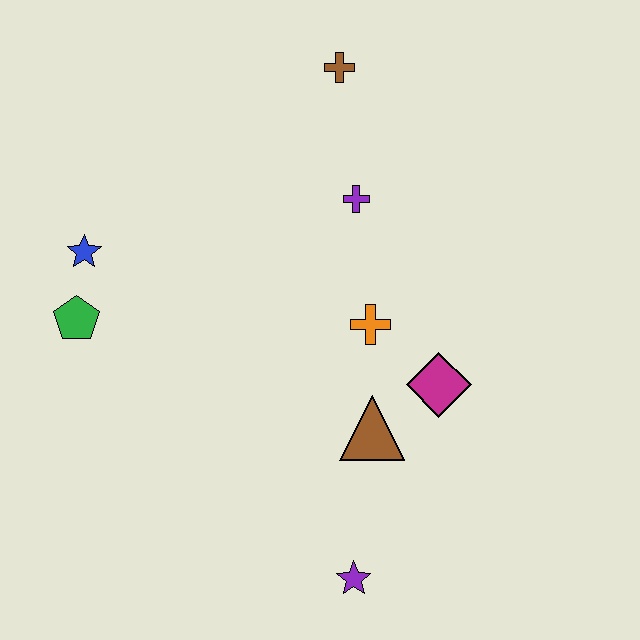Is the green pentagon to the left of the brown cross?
Yes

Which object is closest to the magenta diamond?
The brown triangle is closest to the magenta diamond.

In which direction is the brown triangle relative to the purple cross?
The brown triangle is below the purple cross.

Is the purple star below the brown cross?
Yes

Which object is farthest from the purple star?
The brown cross is farthest from the purple star.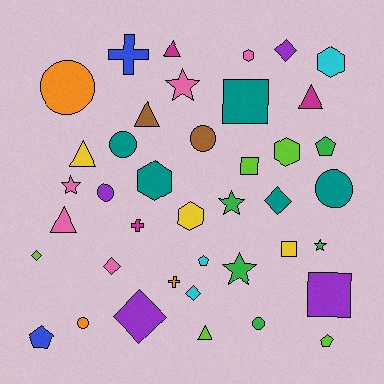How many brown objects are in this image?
There are 2 brown objects.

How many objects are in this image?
There are 40 objects.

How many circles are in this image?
There are 7 circles.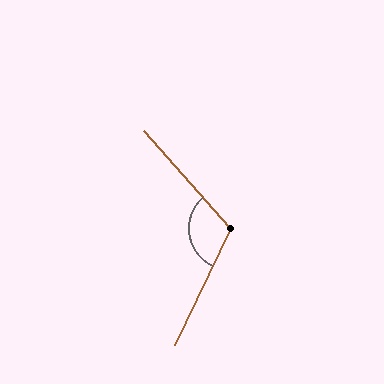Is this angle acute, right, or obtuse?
It is obtuse.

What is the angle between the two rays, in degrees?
Approximately 113 degrees.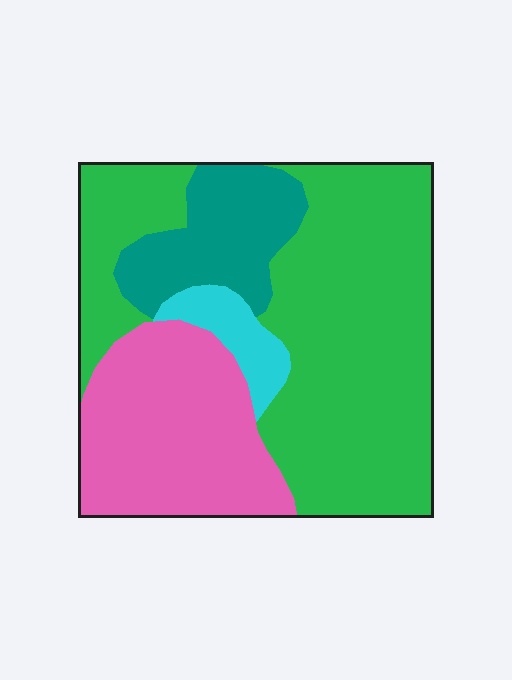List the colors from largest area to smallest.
From largest to smallest: green, pink, teal, cyan.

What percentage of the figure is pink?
Pink takes up between a sixth and a third of the figure.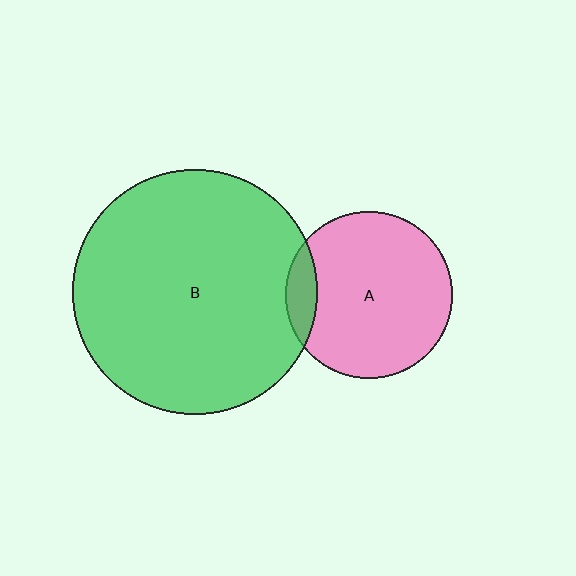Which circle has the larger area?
Circle B (green).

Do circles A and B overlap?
Yes.